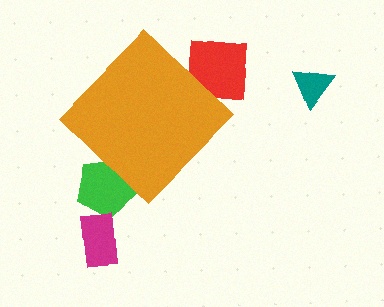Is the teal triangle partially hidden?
No, the teal triangle is fully visible.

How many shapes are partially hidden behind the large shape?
2 shapes are partially hidden.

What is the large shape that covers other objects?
An orange diamond.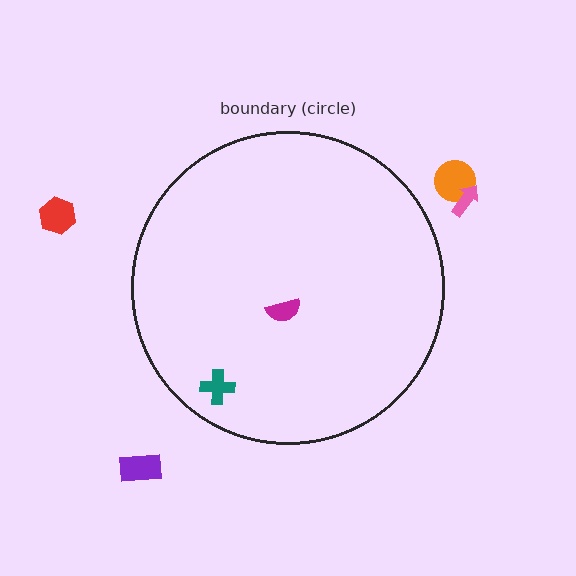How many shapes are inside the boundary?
2 inside, 4 outside.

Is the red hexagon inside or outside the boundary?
Outside.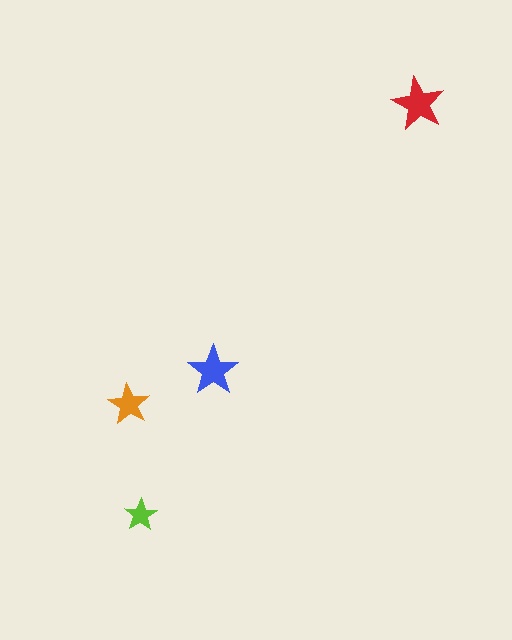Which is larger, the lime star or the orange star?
The orange one.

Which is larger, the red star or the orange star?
The red one.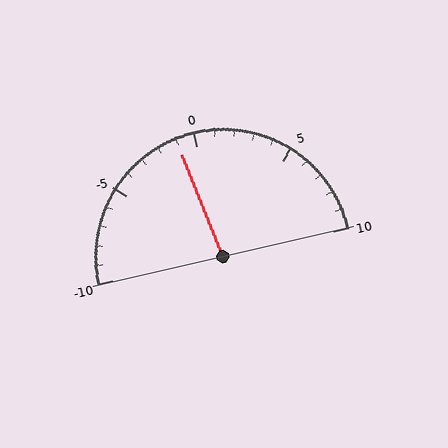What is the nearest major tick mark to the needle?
The nearest major tick mark is 0.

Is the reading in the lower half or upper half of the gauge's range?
The reading is in the lower half of the range (-10 to 10).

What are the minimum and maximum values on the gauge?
The gauge ranges from -10 to 10.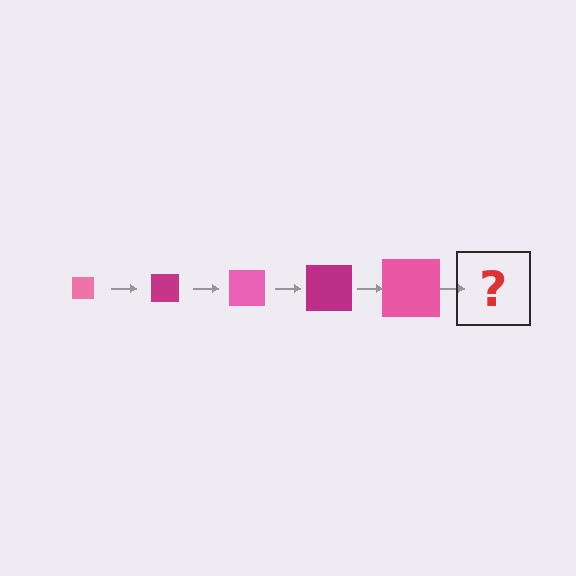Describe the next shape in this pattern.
It should be a magenta square, larger than the previous one.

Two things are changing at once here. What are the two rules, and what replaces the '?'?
The two rules are that the square grows larger each step and the color cycles through pink and magenta. The '?' should be a magenta square, larger than the previous one.